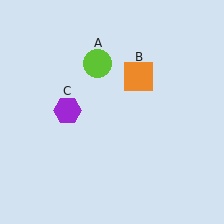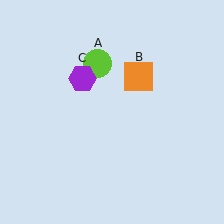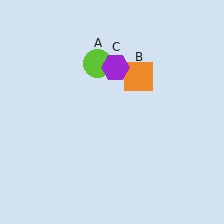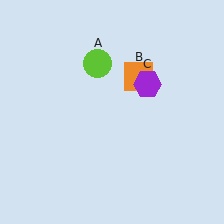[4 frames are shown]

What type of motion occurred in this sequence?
The purple hexagon (object C) rotated clockwise around the center of the scene.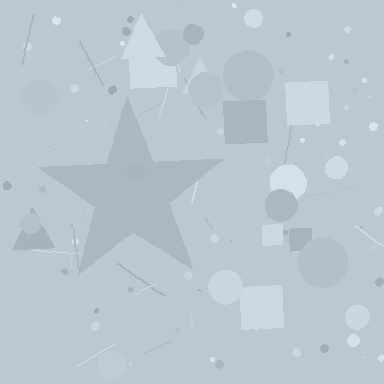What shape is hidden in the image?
A star is hidden in the image.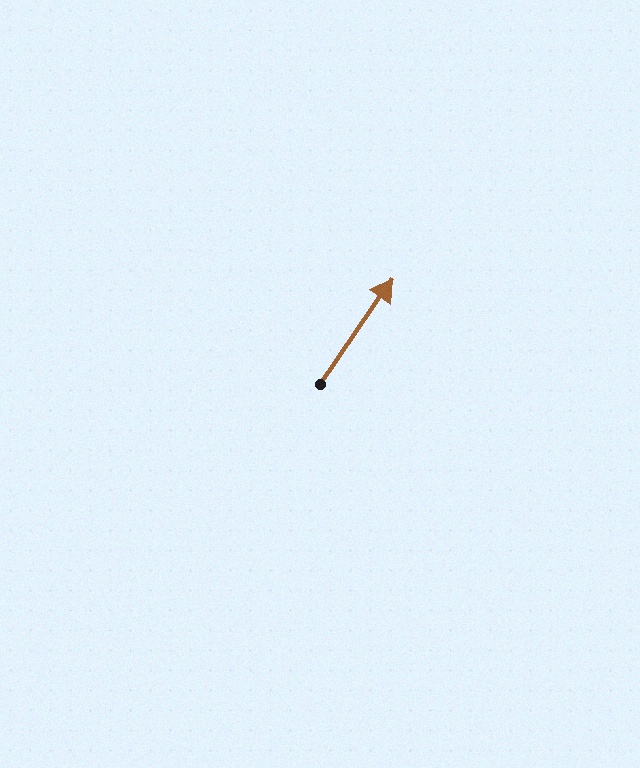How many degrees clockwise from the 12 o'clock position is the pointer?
Approximately 35 degrees.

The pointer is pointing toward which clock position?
Roughly 1 o'clock.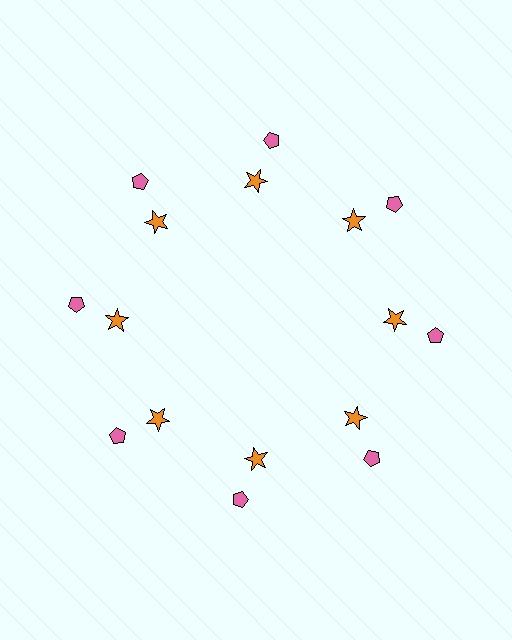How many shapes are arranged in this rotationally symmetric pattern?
There are 16 shapes, arranged in 8 groups of 2.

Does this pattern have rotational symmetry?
Yes, this pattern has 8-fold rotational symmetry. It looks the same after rotating 45 degrees around the center.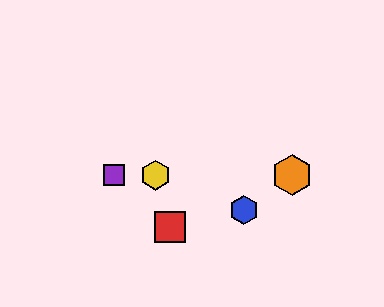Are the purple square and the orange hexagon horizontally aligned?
Yes, both are at y≈175.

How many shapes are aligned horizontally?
4 shapes (the green hexagon, the yellow hexagon, the purple square, the orange hexagon) are aligned horizontally.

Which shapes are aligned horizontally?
The green hexagon, the yellow hexagon, the purple square, the orange hexagon are aligned horizontally.